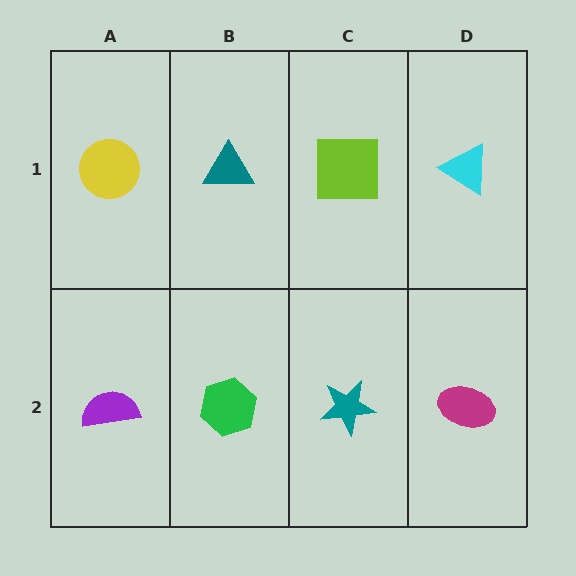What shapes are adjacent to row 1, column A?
A purple semicircle (row 2, column A), a teal triangle (row 1, column B).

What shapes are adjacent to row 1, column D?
A magenta ellipse (row 2, column D), a lime square (row 1, column C).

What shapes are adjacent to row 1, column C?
A teal star (row 2, column C), a teal triangle (row 1, column B), a cyan triangle (row 1, column D).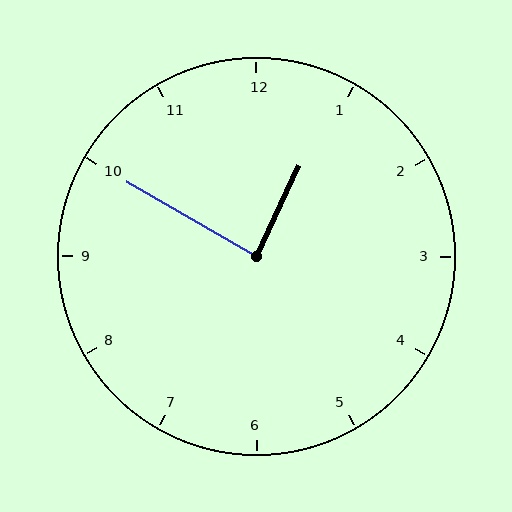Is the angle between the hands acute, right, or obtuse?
It is right.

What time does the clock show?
12:50.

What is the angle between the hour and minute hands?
Approximately 85 degrees.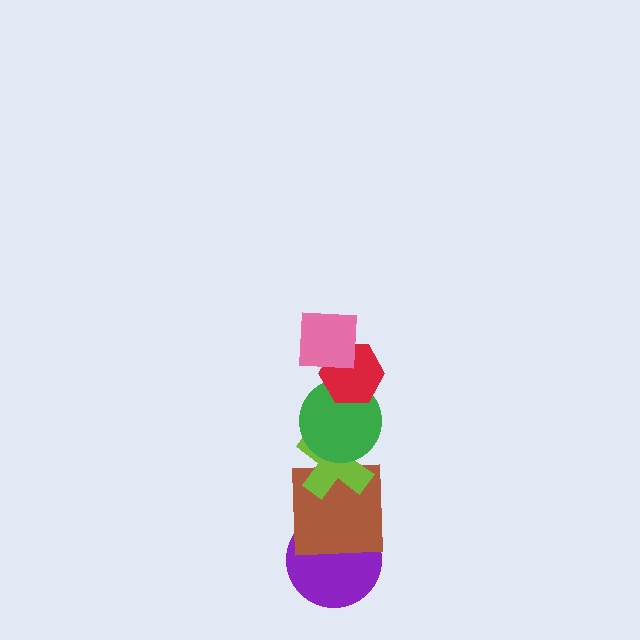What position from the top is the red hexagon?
The red hexagon is 2nd from the top.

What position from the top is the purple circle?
The purple circle is 6th from the top.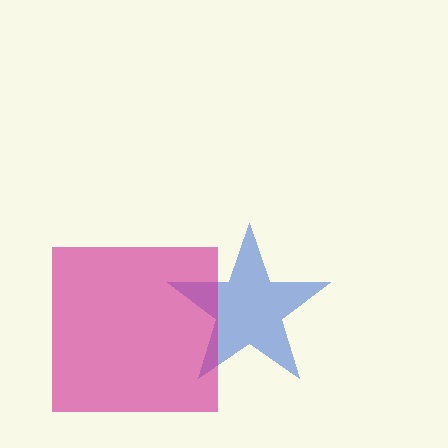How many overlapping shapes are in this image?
There are 2 overlapping shapes in the image.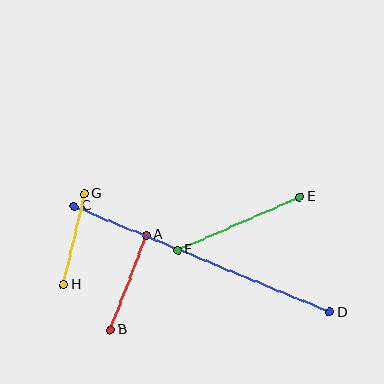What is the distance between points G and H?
The distance is approximately 94 pixels.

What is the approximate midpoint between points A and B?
The midpoint is at approximately (128, 283) pixels.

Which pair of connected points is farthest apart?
Points C and D are farthest apart.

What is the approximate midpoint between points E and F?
The midpoint is at approximately (239, 223) pixels.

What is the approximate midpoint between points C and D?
The midpoint is at approximately (202, 259) pixels.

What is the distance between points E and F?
The distance is approximately 134 pixels.